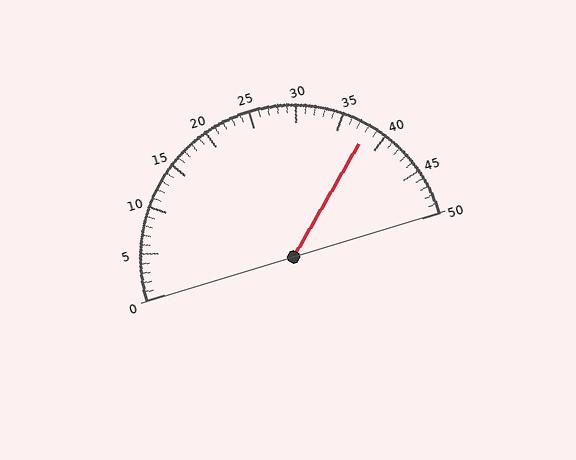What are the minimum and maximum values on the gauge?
The gauge ranges from 0 to 50.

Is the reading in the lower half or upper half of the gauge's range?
The reading is in the upper half of the range (0 to 50).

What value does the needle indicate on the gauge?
The needle indicates approximately 38.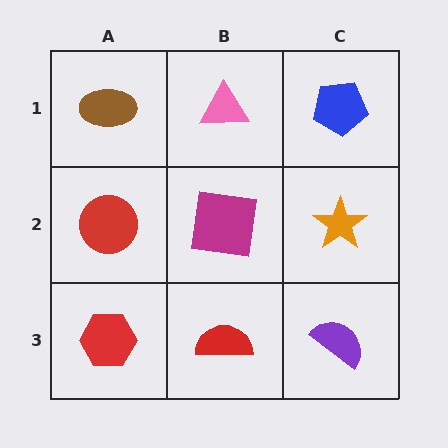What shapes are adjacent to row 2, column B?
A pink triangle (row 1, column B), a red semicircle (row 3, column B), a red circle (row 2, column A), an orange star (row 2, column C).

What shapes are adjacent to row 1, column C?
An orange star (row 2, column C), a pink triangle (row 1, column B).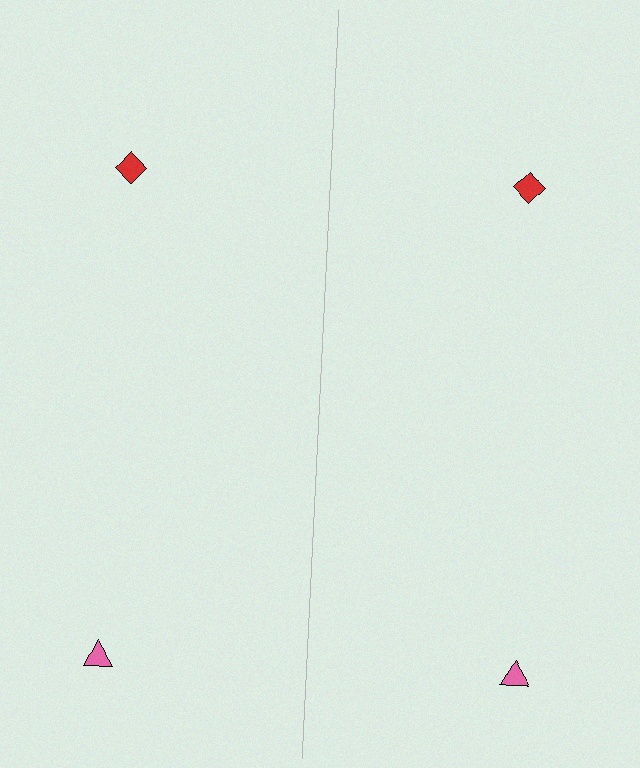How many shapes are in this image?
There are 4 shapes in this image.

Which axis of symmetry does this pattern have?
The pattern has a vertical axis of symmetry running through the center of the image.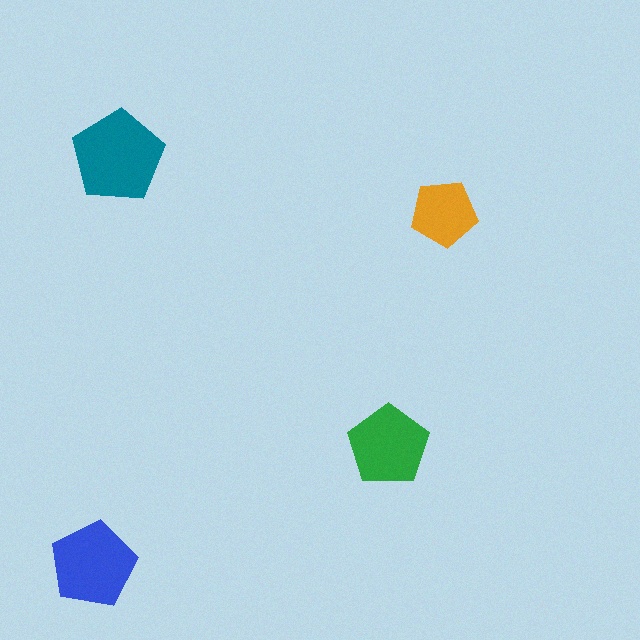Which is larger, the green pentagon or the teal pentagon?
The teal one.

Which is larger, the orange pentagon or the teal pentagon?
The teal one.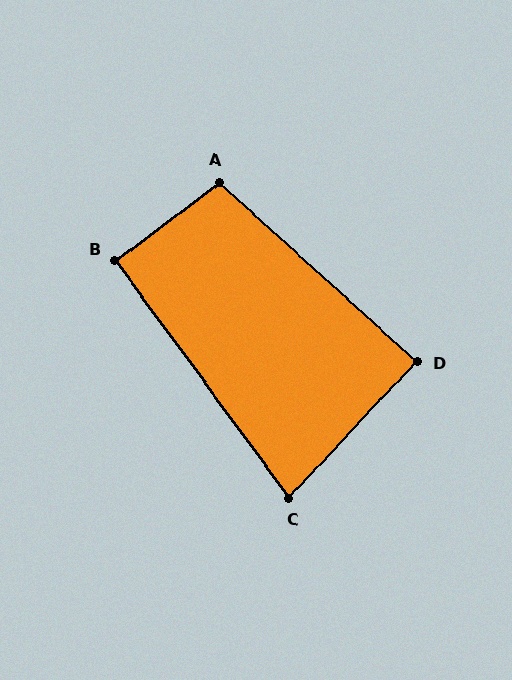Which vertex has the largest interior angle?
A, at approximately 101 degrees.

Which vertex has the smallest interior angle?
C, at approximately 79 degrees.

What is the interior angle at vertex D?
Approximately 89 degrees (approximately right).